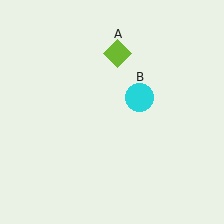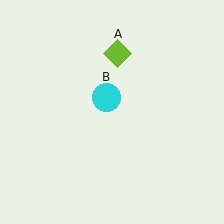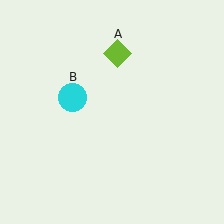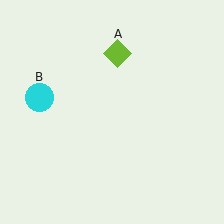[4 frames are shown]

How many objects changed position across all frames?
1 object changed position: cyan circle (object B).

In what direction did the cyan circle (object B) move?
The cyan circle (object B) moved left.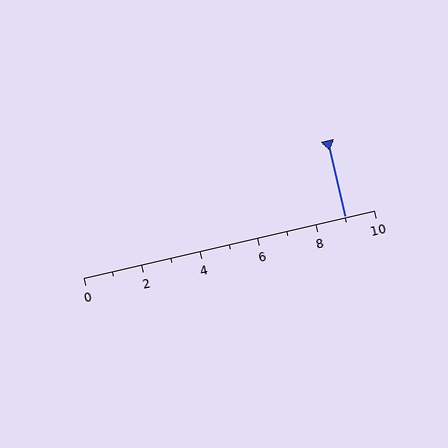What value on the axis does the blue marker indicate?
The marker indicates approximately 9.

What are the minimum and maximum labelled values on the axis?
The axis runs from 0 to 10.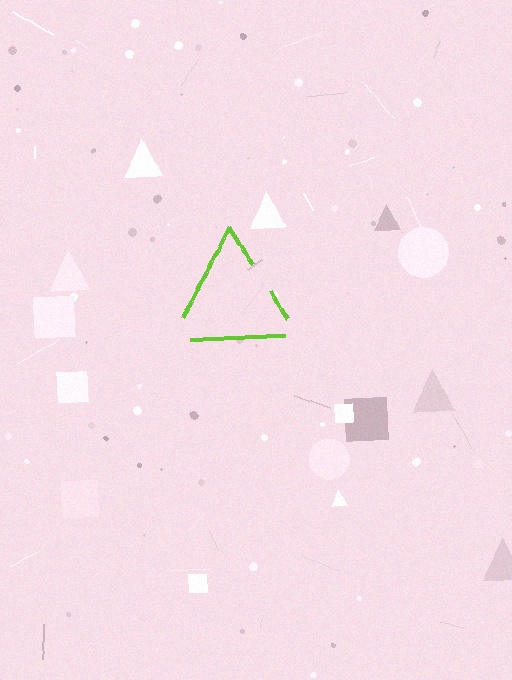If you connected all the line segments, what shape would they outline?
They would outline a triangle.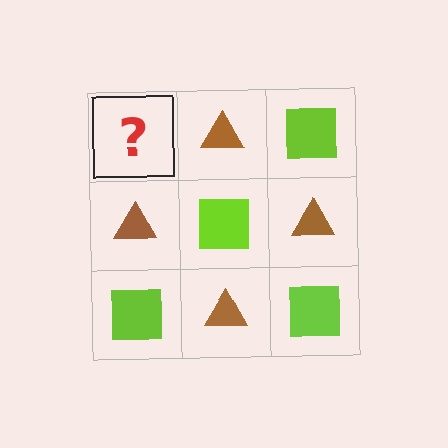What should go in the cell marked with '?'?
The missing cell should contain a lime square.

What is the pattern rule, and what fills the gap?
The rule is that it alternates lime square and brown triangle in a checkerboard pattern. The gap should be filled with a lime square.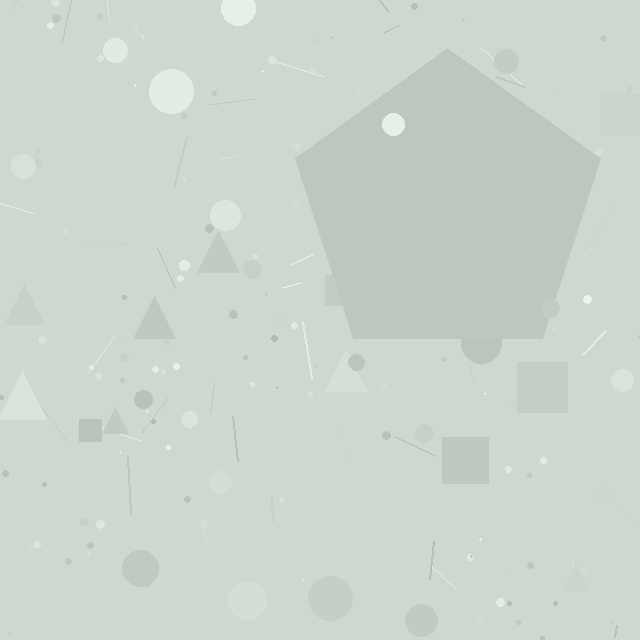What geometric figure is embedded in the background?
A pentagon is embedded in the background.